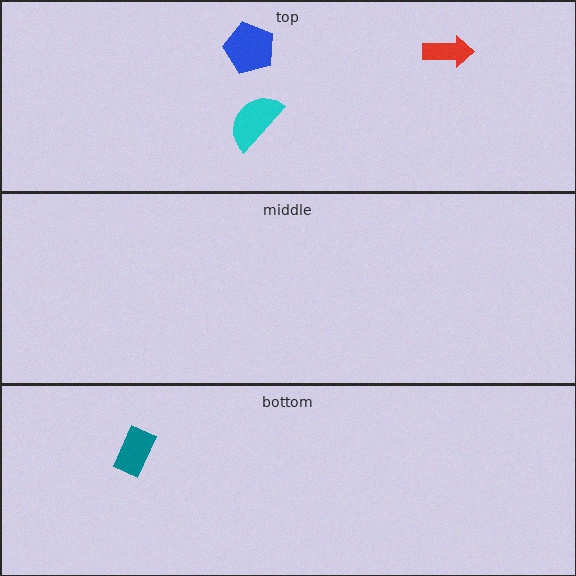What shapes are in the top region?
The cyan semicircle, the blue pentagon, the red arrow.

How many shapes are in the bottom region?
1.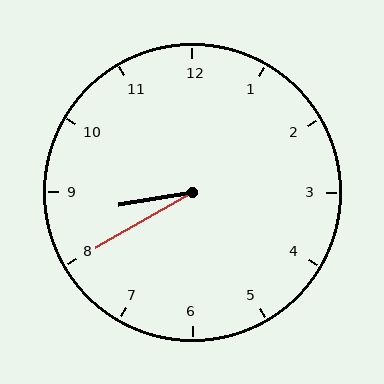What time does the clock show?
8:40.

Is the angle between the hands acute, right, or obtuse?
It is acute.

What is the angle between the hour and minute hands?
Approximately 20 degrees.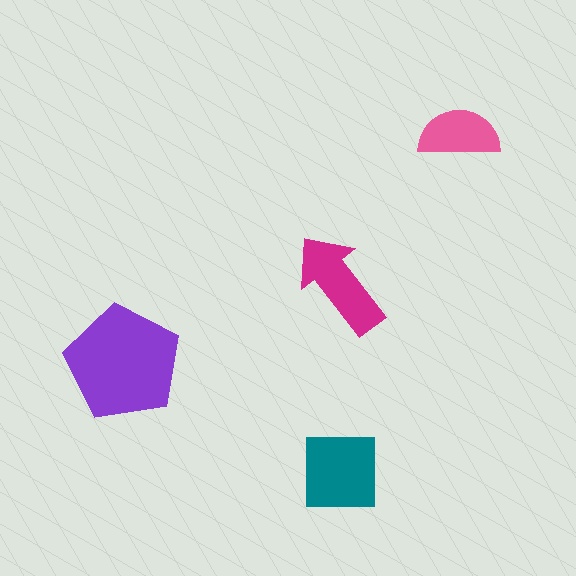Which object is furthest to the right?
The pink semicircle is rightmost.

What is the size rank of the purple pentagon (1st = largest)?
1st.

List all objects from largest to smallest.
The purple pentagon, the teal square, the magenta arrow, the pink semicircle.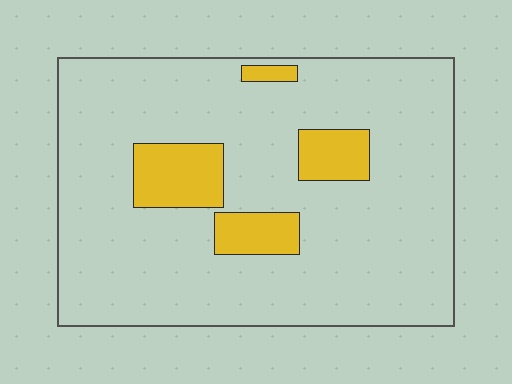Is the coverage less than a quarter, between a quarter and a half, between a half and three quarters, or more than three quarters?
Less than a quarter.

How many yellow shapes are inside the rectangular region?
4.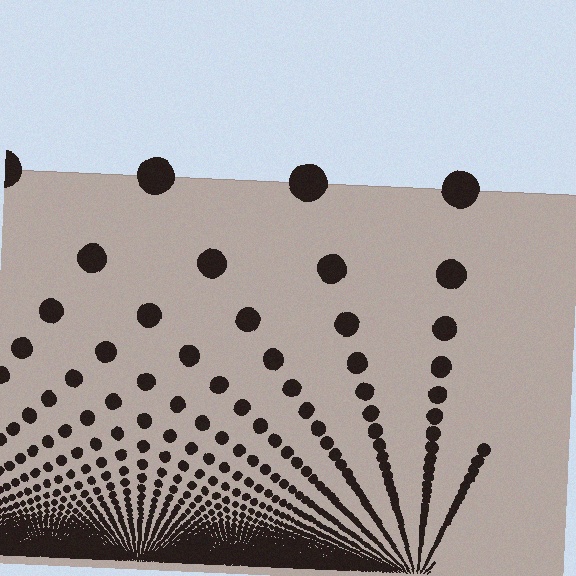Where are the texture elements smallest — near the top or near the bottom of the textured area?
Near the bottom.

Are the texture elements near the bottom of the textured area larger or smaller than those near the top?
Smaller. The gradient is inverted — elements near the bottom are smaller and denser.